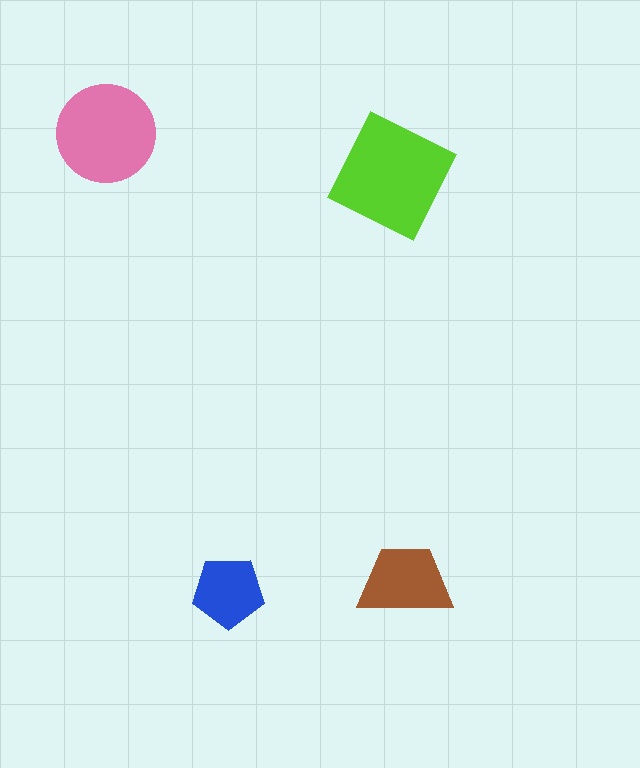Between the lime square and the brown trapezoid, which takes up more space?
The lime square.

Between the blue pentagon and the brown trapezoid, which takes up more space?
The brown trapezoid.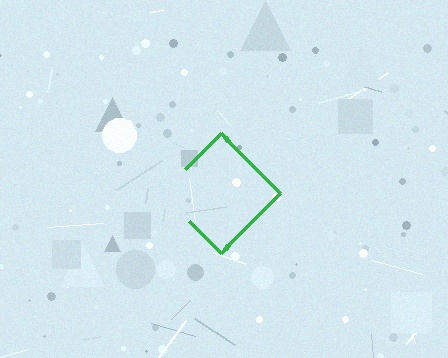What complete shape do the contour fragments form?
The contour fragments form a diamond.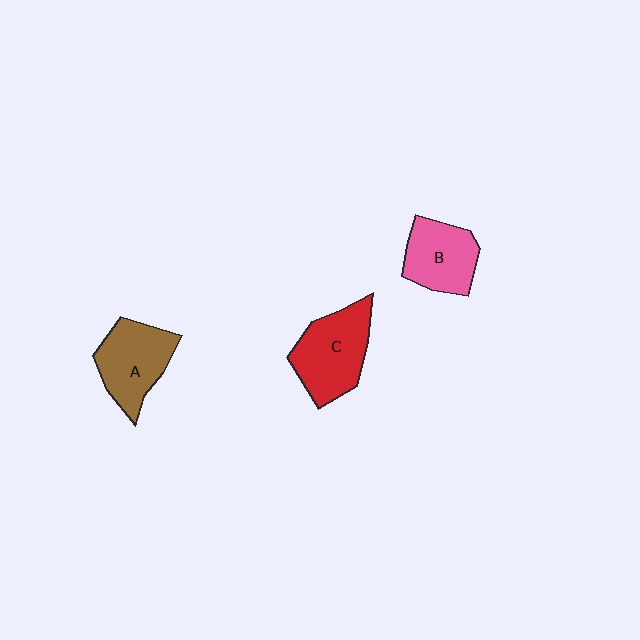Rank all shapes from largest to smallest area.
From largest to smallest: C (red), A (brown), B (pink).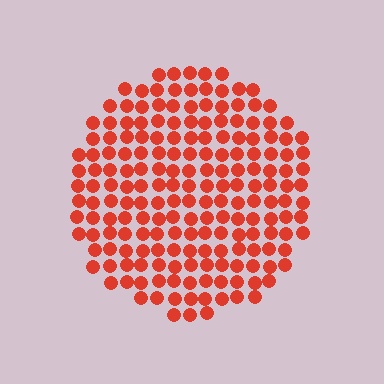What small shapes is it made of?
It is made of small circles.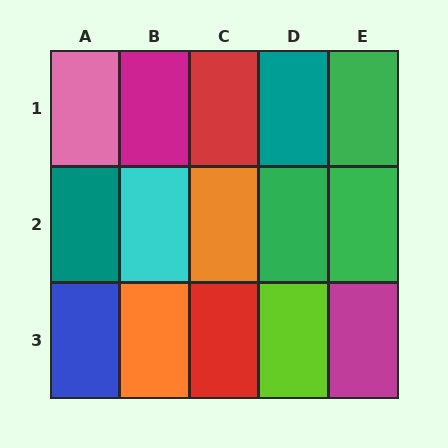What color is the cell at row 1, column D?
Teal.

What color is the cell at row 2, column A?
Teal.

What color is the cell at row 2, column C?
Orange.